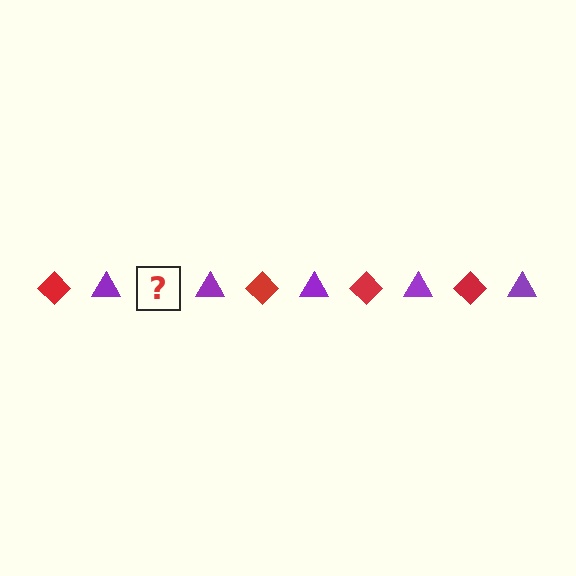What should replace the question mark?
The question mark should be replaced with a red diamond.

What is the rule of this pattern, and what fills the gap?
The rule is that the pattern alternates between red diamond and purple triangle. The gap should be filled with a red diamond.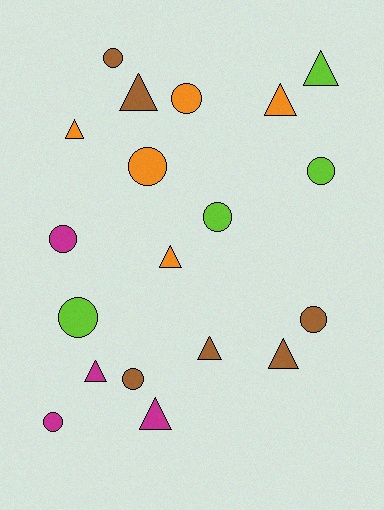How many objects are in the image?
There are 19 objects.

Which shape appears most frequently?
Circle, with 10 objects.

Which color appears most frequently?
Brown, with 6 objects.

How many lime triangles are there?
There is 1 lime triangle.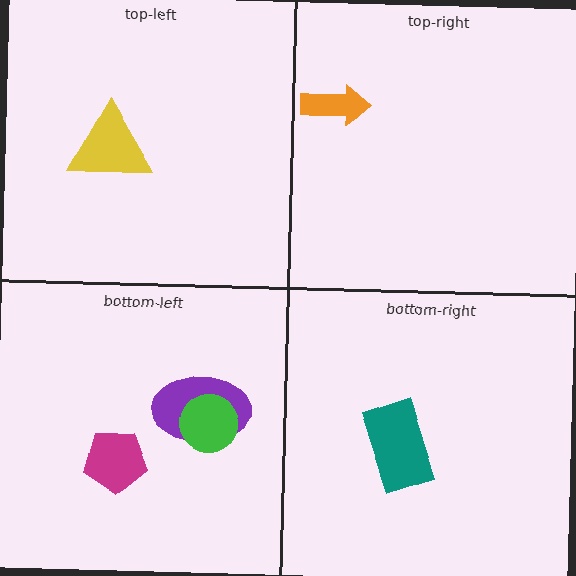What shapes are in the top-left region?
The yellow triangle.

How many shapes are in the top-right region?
1.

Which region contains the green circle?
The bottom-left region.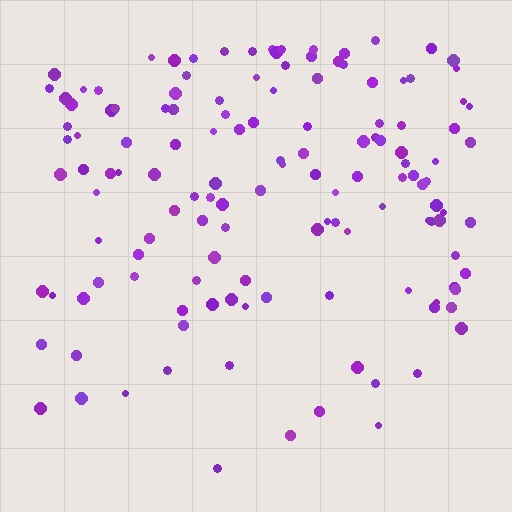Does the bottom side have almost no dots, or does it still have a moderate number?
Still a moderate number, just noticeably fewer than the top.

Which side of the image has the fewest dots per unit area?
The bottom.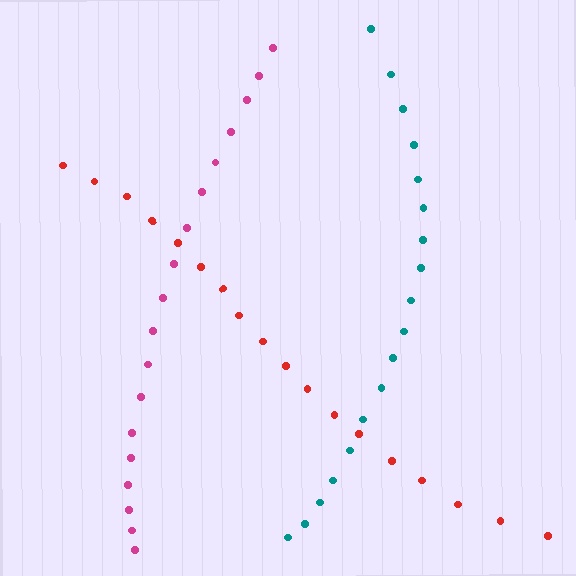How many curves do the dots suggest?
There are 3 distinct paths.